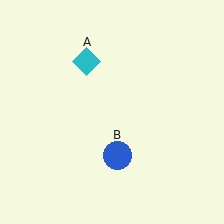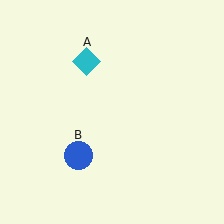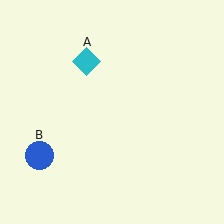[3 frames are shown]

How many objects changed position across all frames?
1 object changed position: blue circle (object B).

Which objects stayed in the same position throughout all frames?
Cyan diamond (object A) remained stationary.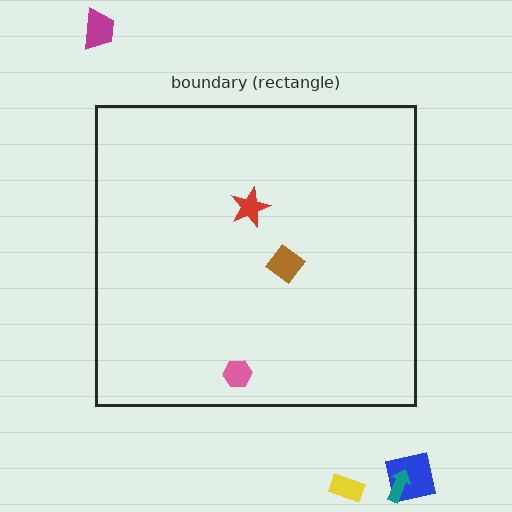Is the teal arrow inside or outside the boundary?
Outside.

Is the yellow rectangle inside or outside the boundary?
Outside.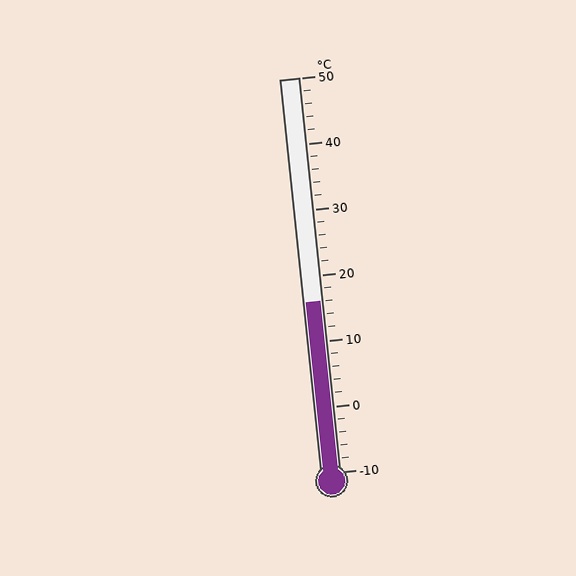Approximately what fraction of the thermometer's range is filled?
The thermometer is filled to approximately 45% of its range.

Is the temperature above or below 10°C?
The temperature is above 10°C.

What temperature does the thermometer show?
The thermometer shows approximately 16°C.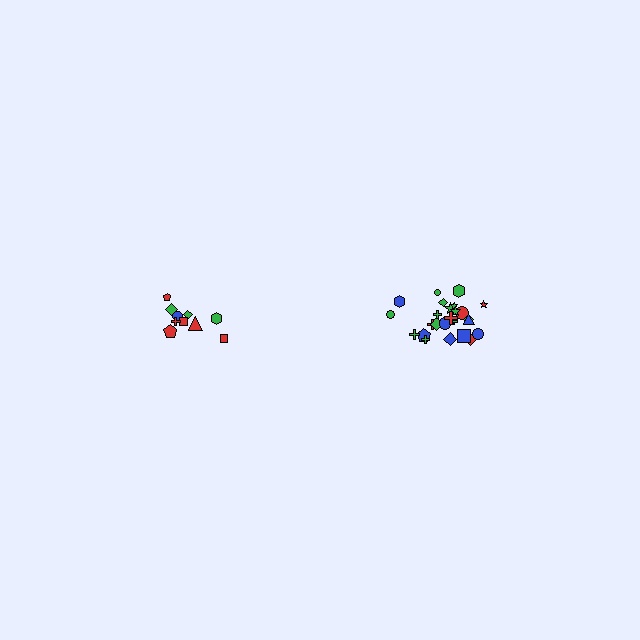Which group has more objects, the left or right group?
The right group.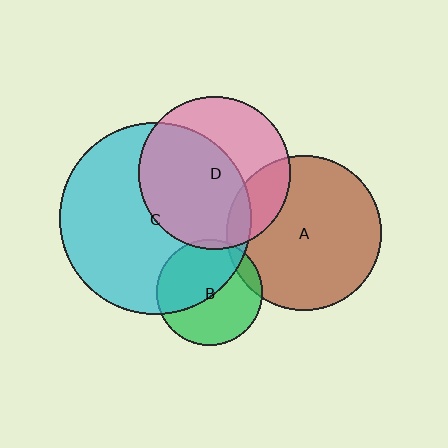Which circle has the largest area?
Circle C (cyan).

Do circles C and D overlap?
Yes.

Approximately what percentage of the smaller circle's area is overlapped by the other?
Approximately 60%.